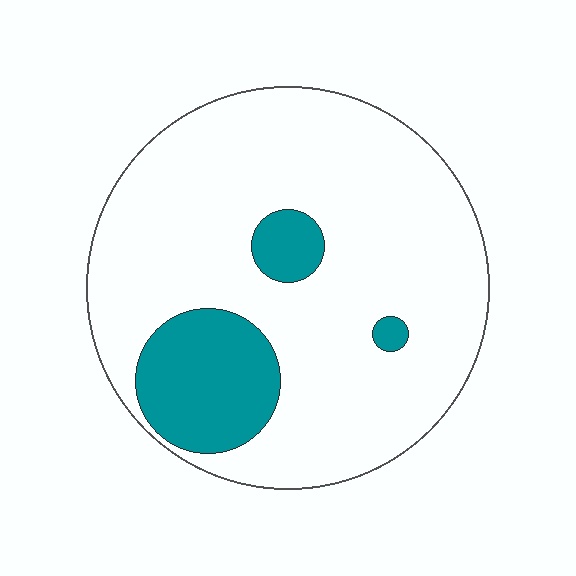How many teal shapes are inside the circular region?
3.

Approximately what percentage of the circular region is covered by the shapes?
Approximately 15%.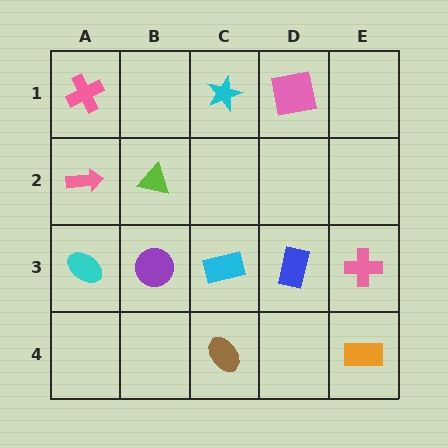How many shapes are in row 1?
3 shapes.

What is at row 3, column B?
A purple circle.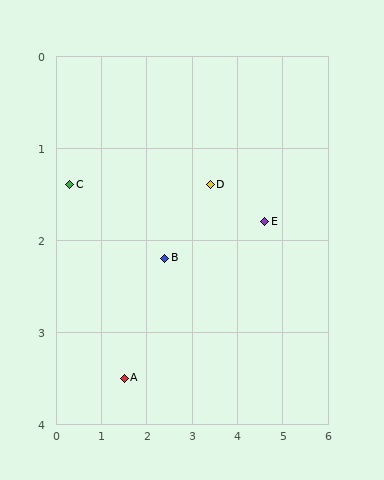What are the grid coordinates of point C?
Point C is at approximately (0.3, 1.4).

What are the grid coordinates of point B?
Point B is at approximately (2.4, 2.2).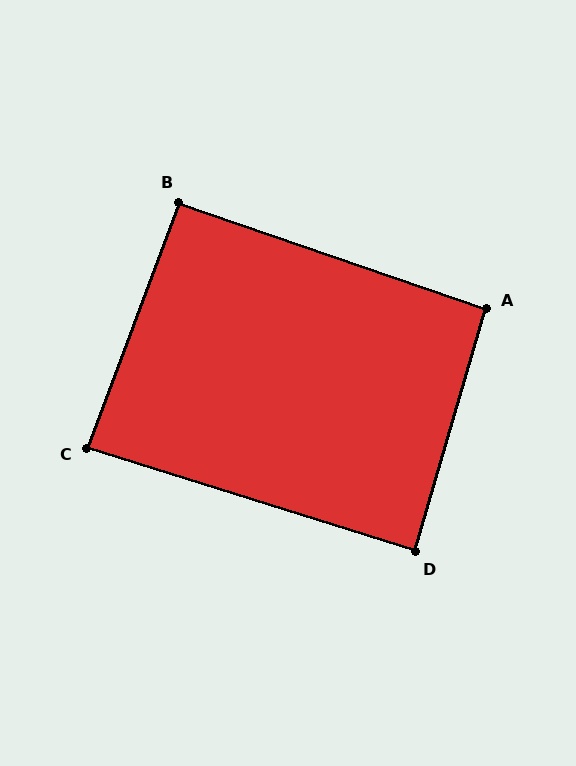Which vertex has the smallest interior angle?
C, at approximately 87 degrees.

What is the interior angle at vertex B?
Approximately 91 degrees (approximately right).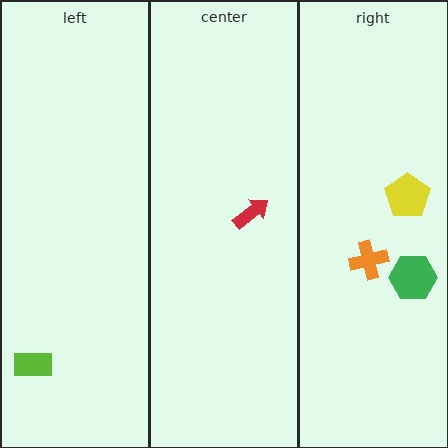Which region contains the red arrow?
The center region.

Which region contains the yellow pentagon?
The right region.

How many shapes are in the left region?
1.